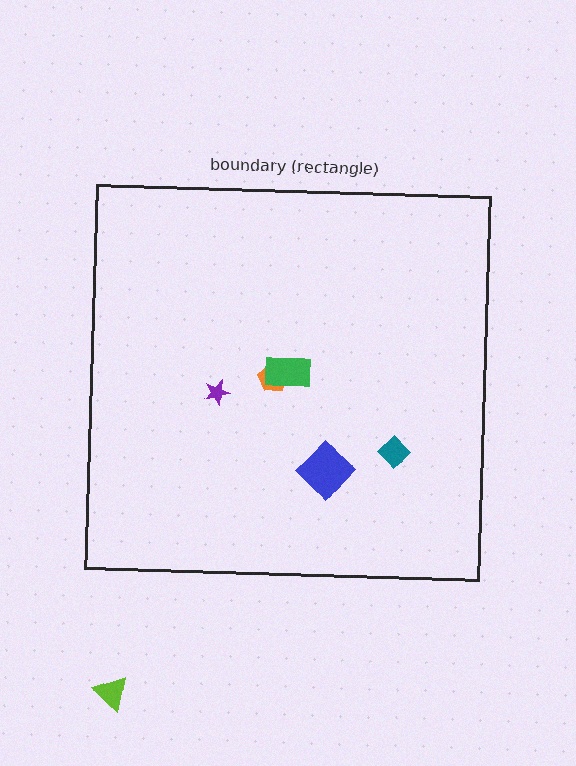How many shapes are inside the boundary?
5 inside, 1 outside.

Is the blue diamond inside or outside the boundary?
Inside.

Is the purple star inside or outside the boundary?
Inside.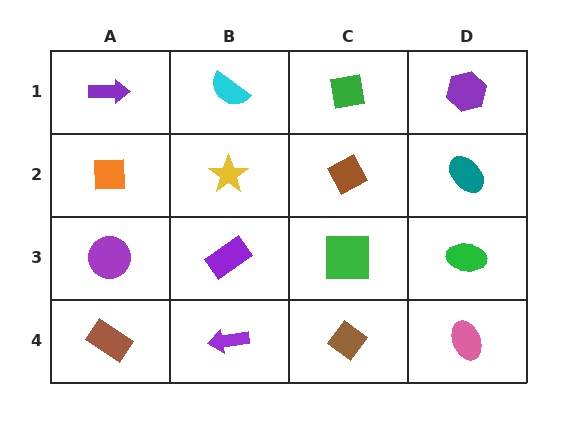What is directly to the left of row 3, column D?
A green square.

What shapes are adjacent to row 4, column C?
A green square (row 3, column C), a purple arrow (row 4, column B), a pink ellipse (row 4, column D).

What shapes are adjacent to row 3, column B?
A yellow star (row 2, column B), a purple arrow (row 4, column B), a purple circle (row 3, column A), a green square (row 3, column C).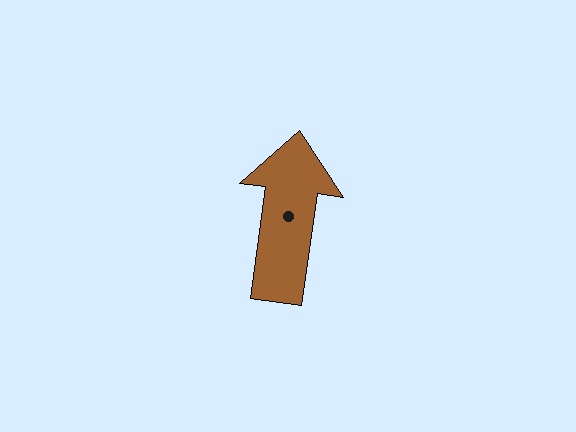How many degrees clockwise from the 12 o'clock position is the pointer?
Approximately 8 degrees.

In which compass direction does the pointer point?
North.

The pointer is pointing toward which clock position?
Roughly 12 o'clock.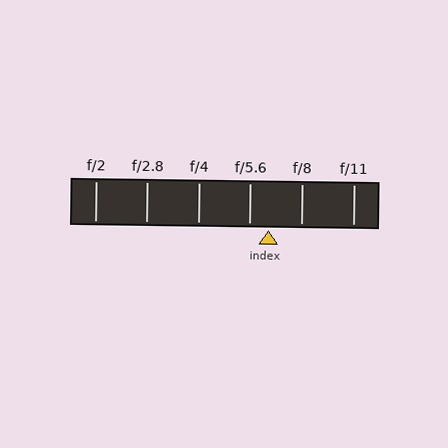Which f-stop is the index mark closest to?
The index mark is closest to f/5.6.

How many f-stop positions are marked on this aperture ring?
There are 6 f-stop positions marked.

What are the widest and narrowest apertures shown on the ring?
The widest aperture shown is f/2 and the narrowest is f/11.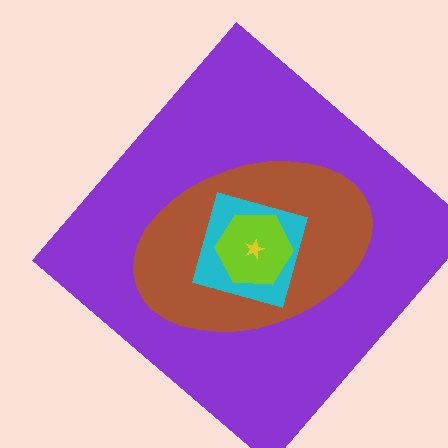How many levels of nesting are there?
5.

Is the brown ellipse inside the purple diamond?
Yes.